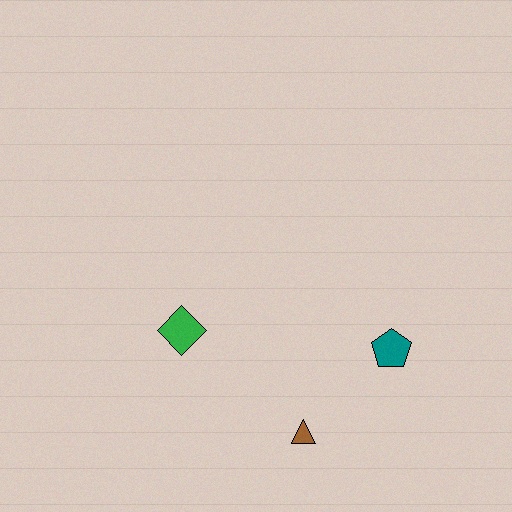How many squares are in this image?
There are no squares.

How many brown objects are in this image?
There is 1 brown object.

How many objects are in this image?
There are 3 objects.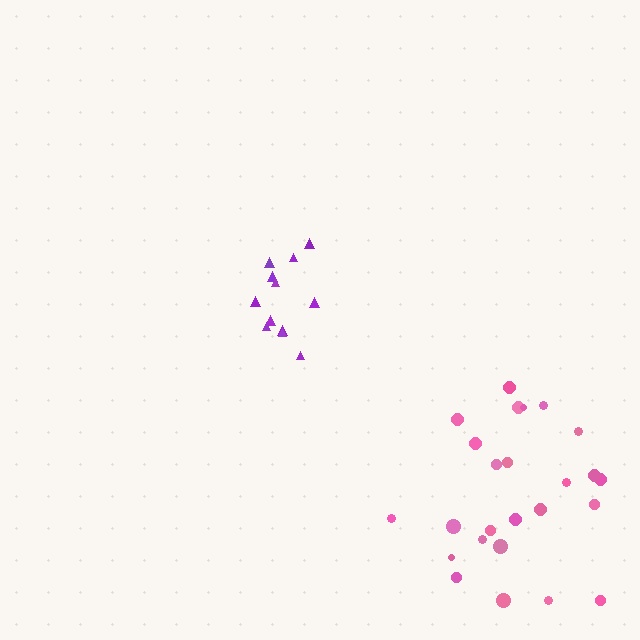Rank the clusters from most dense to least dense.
purple, pink.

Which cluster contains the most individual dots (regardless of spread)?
Pink (25).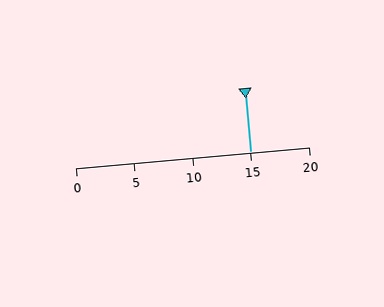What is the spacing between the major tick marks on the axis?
The major ticks are spaced 5 apart.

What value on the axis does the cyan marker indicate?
The marker indicates approximately 15.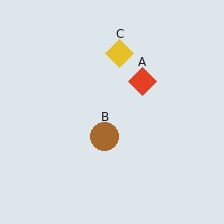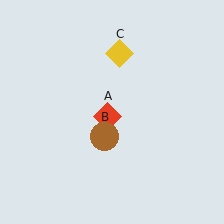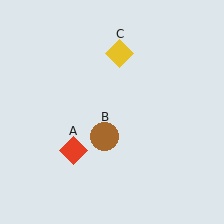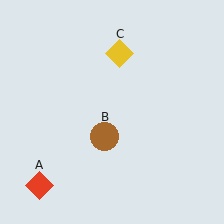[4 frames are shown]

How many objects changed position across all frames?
1 object changed position: red diamond (object A).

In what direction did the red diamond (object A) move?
The red diamond (object A) moved down and to the left.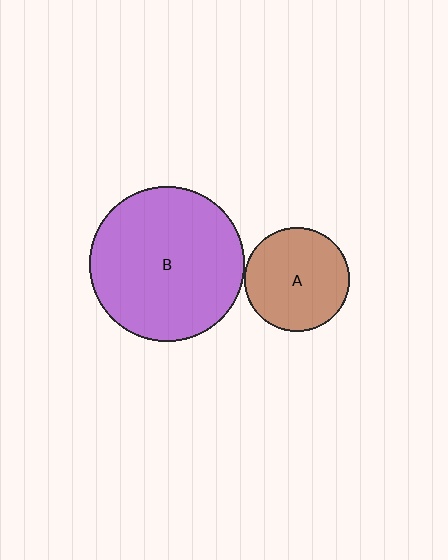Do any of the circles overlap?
No, none of the circles overlap.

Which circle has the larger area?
Circle B (purple).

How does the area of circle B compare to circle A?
Approximately 2.2 times.